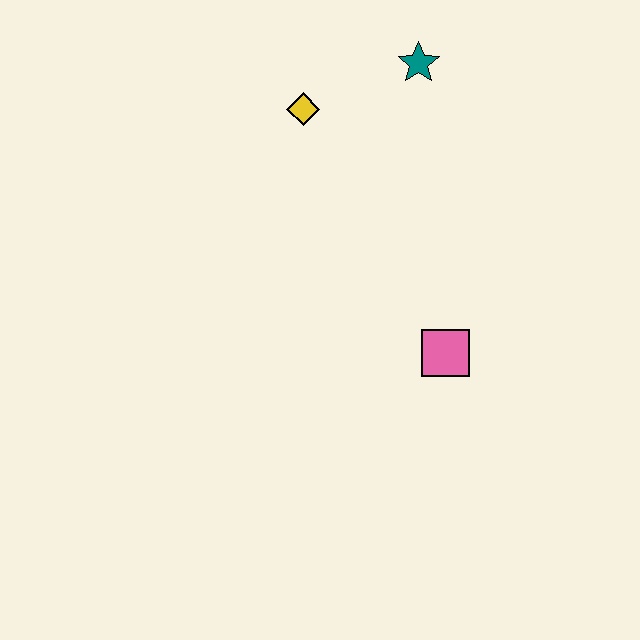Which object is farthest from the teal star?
The pink square is farthest from the teal star.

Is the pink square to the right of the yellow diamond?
Yes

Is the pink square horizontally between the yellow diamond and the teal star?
No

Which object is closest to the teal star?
The yellow diamond is closest to the teal star.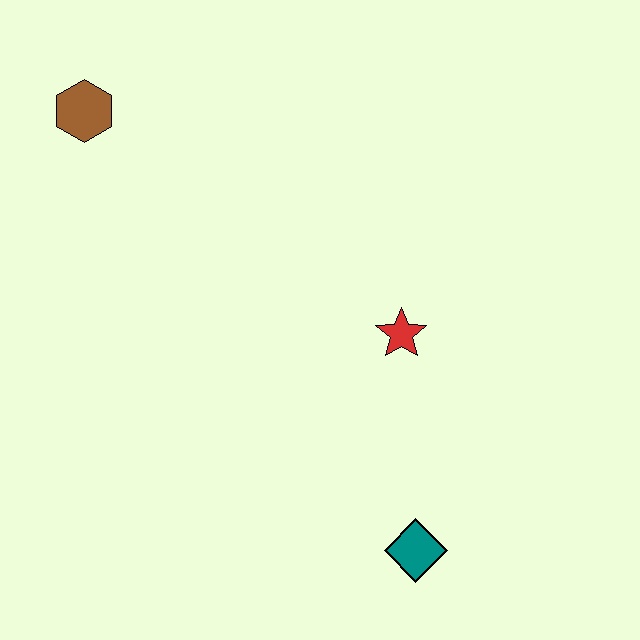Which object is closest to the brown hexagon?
The red star is closest to the brown hexagon.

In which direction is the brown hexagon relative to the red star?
The brown hexagon is to the left of the red star.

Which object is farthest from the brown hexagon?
The teal diamond is farthest from the brown hexagon.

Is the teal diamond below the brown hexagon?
Yes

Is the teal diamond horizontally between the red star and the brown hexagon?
No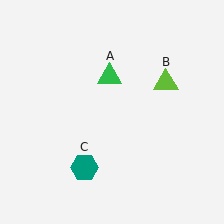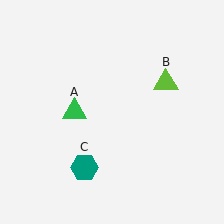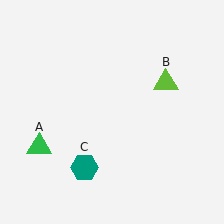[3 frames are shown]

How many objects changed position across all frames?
1 object changed position: green triangle (object A).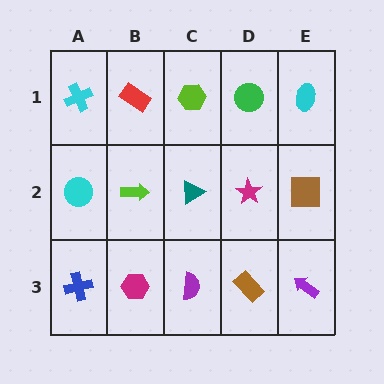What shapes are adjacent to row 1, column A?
A cyan circle (row 2, column A), a red rectangle (row 1, column B).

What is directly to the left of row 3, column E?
A brown rectangle.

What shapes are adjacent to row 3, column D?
A magenta star (row 2, column D), a purple semicircle (row 3, column C), a purple arrow (row 3, column E).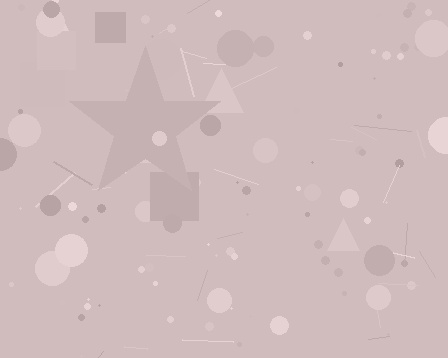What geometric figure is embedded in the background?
A star is embedded in the background.